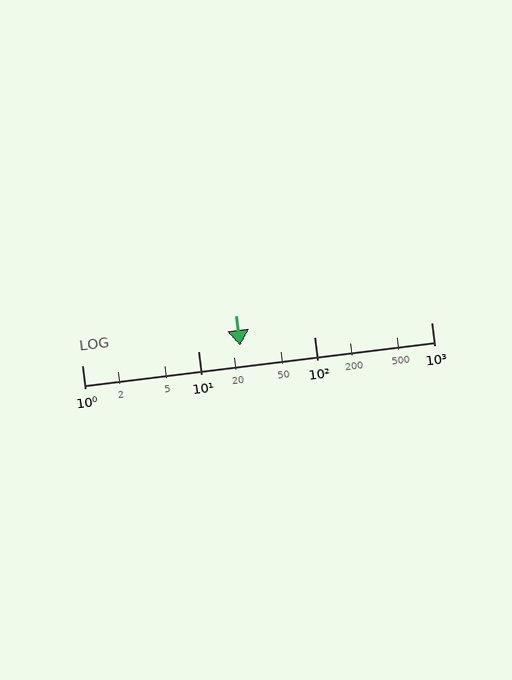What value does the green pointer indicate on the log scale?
The pointer indicates approximately 23.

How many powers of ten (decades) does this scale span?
The scale spans 3 decades, from 1 to 1000.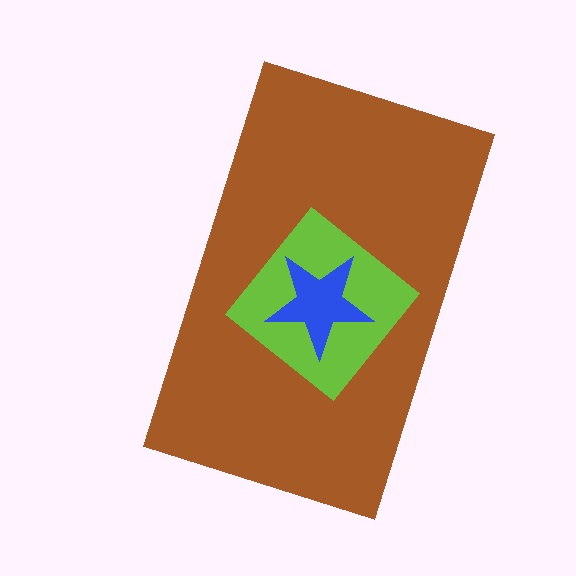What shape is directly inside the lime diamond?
The blue star.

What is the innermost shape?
The blue star.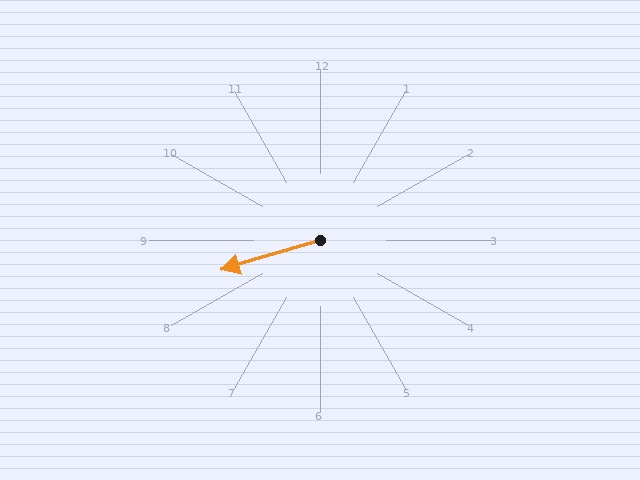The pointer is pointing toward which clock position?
Roughly 8 o'clock.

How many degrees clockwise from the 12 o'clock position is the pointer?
Approximately 253 degrees.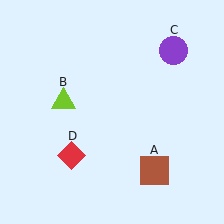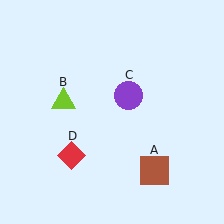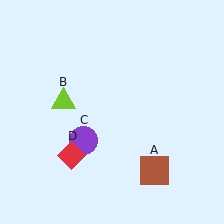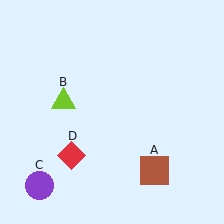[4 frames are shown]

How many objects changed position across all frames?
1 object changed position: purple circle (object C).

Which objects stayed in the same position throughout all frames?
Brown square (object A) and lime triangle (object B) and red diamond (object D) remained stationary.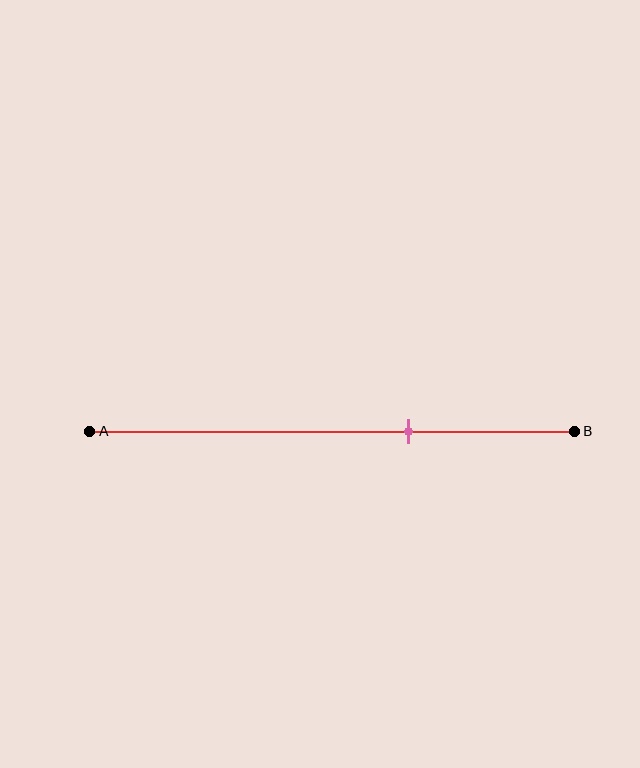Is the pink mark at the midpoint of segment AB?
No, the mark is at about 65% from A, not at the 50% midpoint.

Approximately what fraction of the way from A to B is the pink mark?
The pink mark is approximately 65% of the way from A to B.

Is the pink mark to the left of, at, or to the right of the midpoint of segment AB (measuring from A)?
The pink mark is to the right of the midpoint of segment AB.